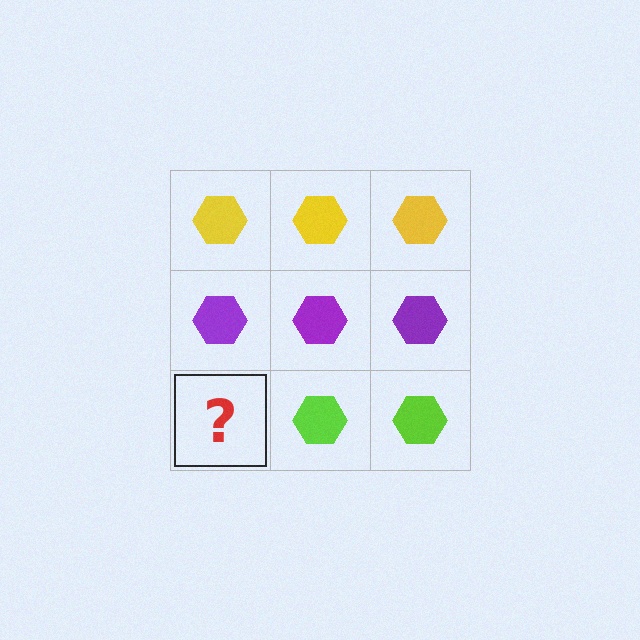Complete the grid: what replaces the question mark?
The question mark should be replaced with a lime hexagon.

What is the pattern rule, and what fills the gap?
The rule is that each row has a consistent color. The gap should be filled with a lime hexagon.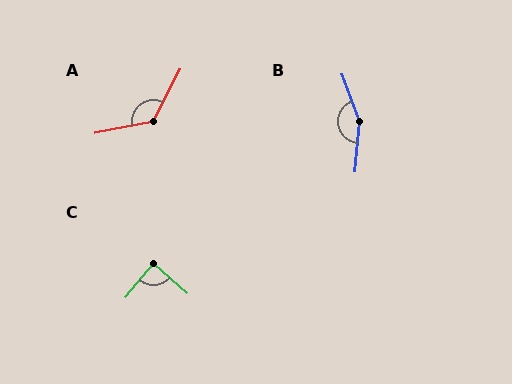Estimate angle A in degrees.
Approximately 128 degrees.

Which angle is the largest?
B, at approximately 154 degrees.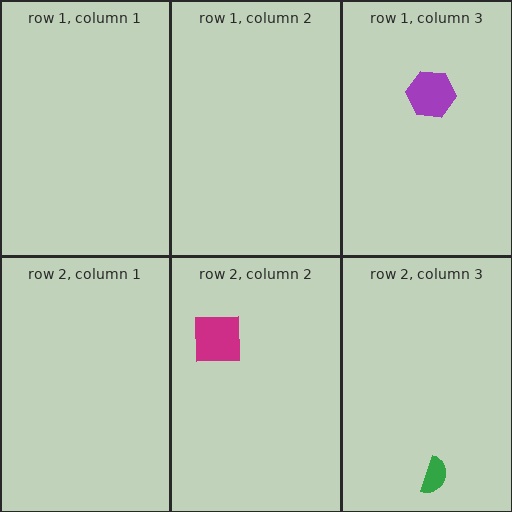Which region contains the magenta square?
The row 2, column 2 region.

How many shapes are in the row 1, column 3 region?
1.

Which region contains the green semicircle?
The row 2, column 3 region.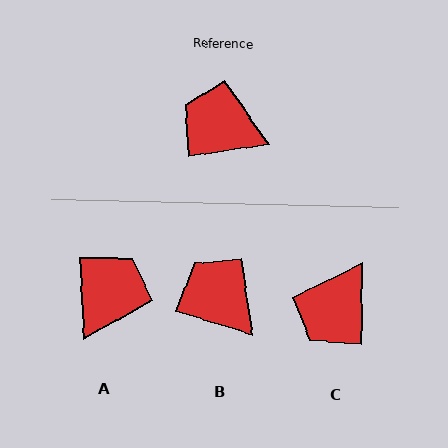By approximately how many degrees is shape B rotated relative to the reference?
Approximately 26 degrees clockwise.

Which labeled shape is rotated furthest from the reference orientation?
A, about 95 degrees away.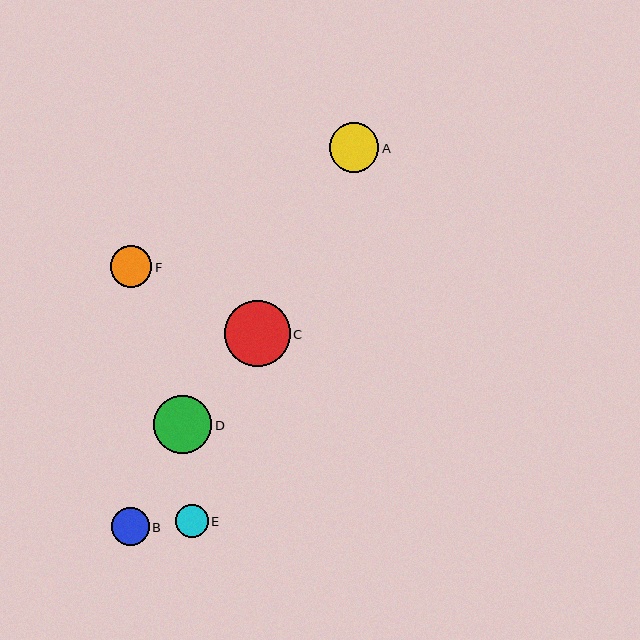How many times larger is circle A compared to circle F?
Circle A is approximately 1.2 times the size of circle F.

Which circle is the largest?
Circle C is the largest with a size of approximately 66 pixels.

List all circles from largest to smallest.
From largest to smallest: C, D, A, F, B, E.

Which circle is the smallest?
Circle E is the smallest with a size of approximately 33 pixels.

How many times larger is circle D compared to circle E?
Circle D is approximately 1.8 times the size of circle E.